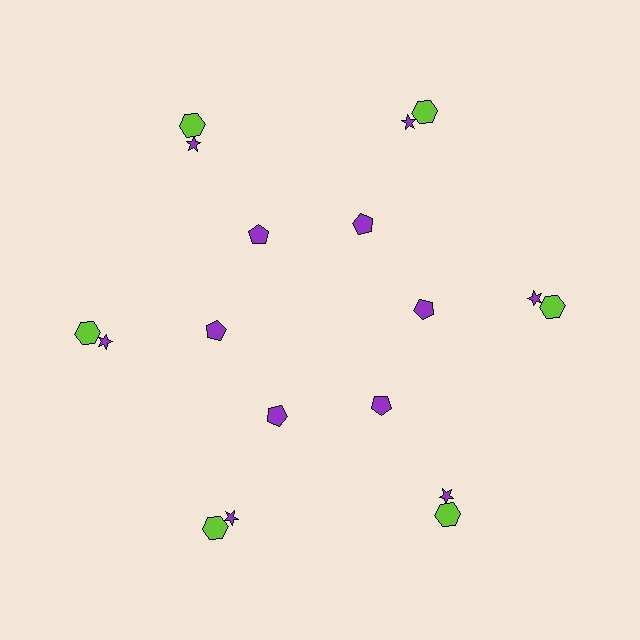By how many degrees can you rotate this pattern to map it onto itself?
The pattern maps onto itself every 60 degrees of rotation.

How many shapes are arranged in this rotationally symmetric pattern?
There are 18 shapes, arranged in 6 groups of 3.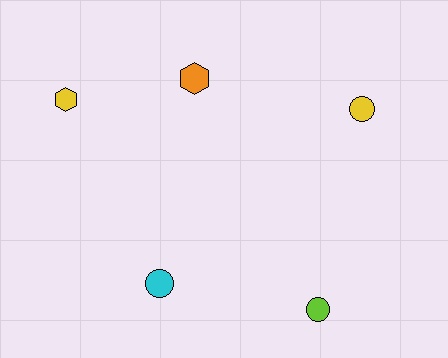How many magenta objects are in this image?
There are no magenta objects.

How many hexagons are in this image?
There are 2 hexagons.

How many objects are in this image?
There are 5 objects.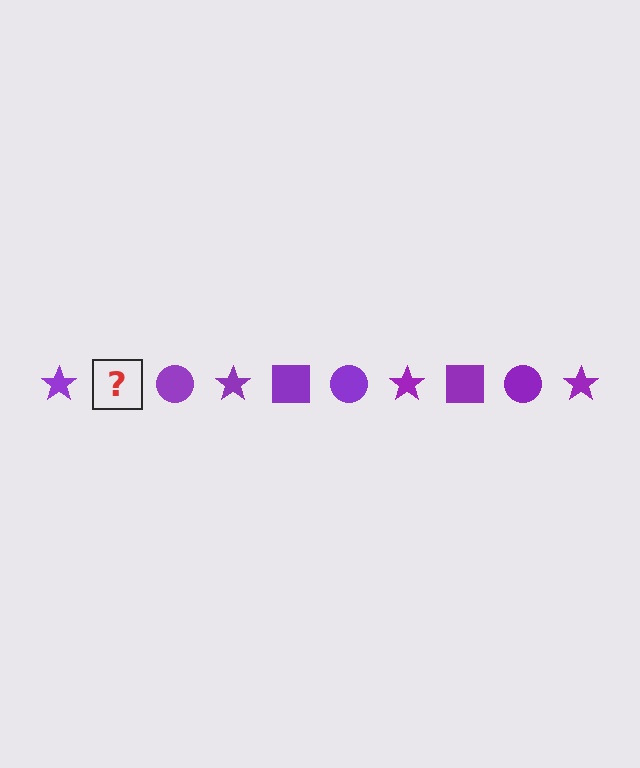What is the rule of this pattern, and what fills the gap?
The rule is that the pattern cycles through star, square, circle shapes in purple. The gap should be filled with a purple square.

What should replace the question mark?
The question mark should be replaced with a purple square.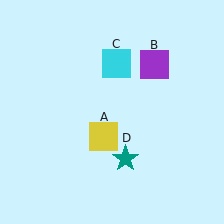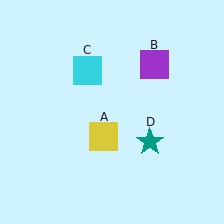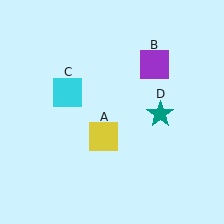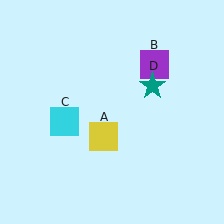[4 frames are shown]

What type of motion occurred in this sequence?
The cyan square (object C), teal star (object D) rotated counterclockwise around the center of the scene.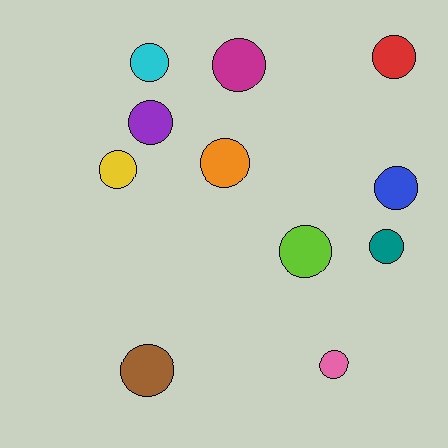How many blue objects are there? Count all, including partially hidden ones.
There is 1 blue object.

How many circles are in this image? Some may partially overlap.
There are 11 circles.